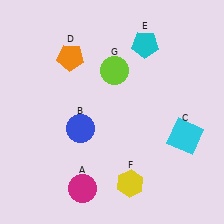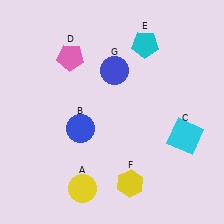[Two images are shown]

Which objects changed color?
A changed from magenta to yellow. D changed from orange to pink. G changed from lime to blue.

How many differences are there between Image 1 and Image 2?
There are 3 differences between the two images.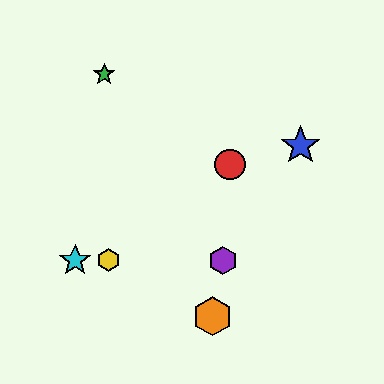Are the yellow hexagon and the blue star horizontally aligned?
No, the yellow hexagon is at y≈260 and the blue star is at y≈146.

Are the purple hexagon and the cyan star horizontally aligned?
Yes, both are at y≈260.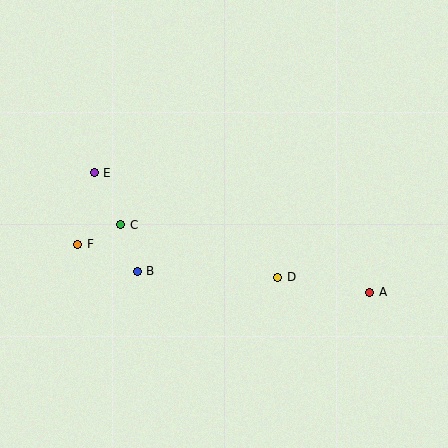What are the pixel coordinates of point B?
Point B is at (137, 271).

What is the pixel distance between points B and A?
The distance between B and A is 233 pixels.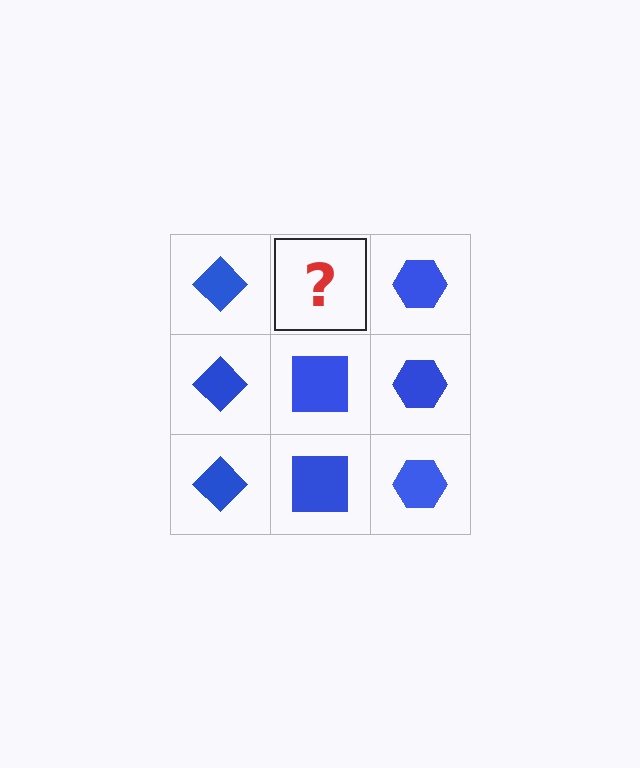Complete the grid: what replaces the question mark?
The question mark should be replaced with a blue square.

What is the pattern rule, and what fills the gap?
The rule is that each column has a consistent shape. The gap should be filled with a blue square.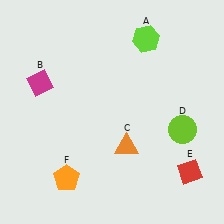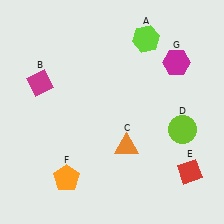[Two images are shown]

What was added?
A magenta hexagon (G) was added in Image 2.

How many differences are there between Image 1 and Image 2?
There is 1 difference between the two images.